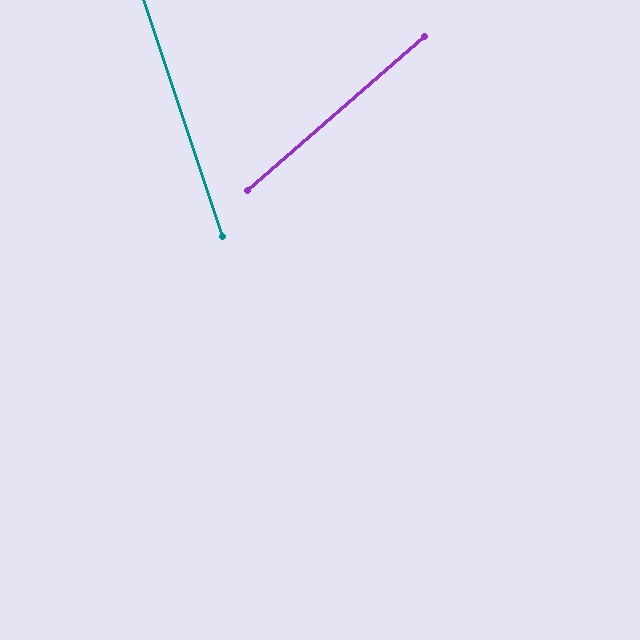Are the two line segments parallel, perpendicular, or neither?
Neither parallel nor perpendicular — they differ by about 67°.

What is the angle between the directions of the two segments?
Approximately 67 degrees.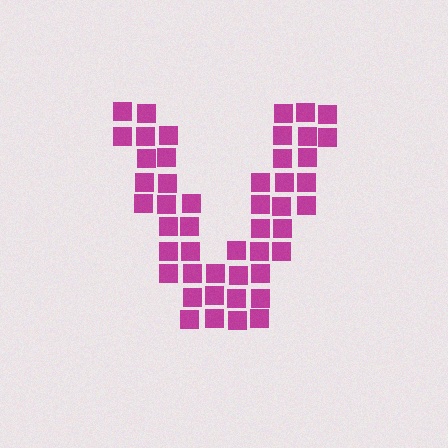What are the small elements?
The small elements are squares.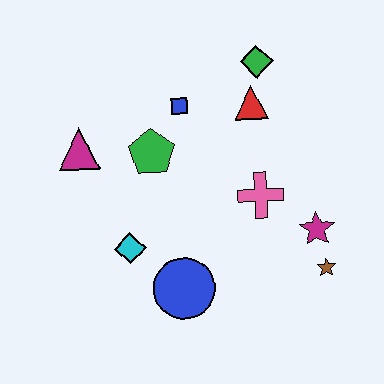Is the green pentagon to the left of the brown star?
Yes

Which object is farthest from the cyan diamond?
The green diamond is farthest from the cyan diamond.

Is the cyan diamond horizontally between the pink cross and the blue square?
No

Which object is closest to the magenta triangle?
The green pentagon is closest to the magenta triangle.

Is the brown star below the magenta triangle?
Yes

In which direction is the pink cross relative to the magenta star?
The pink cross is to the left of the magenta star.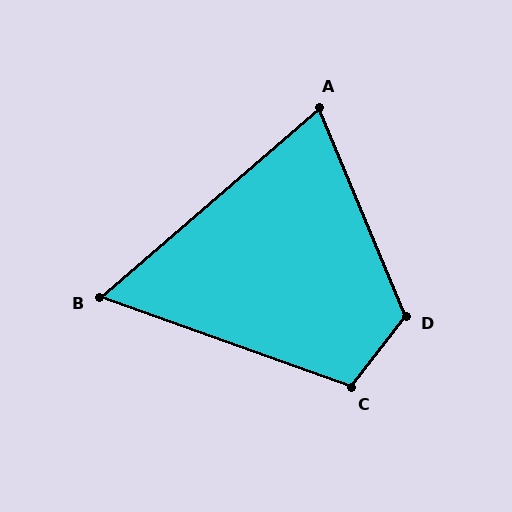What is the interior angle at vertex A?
Approximately 72 degrees (acute).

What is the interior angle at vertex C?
Approximately 108 degrees (obtuse).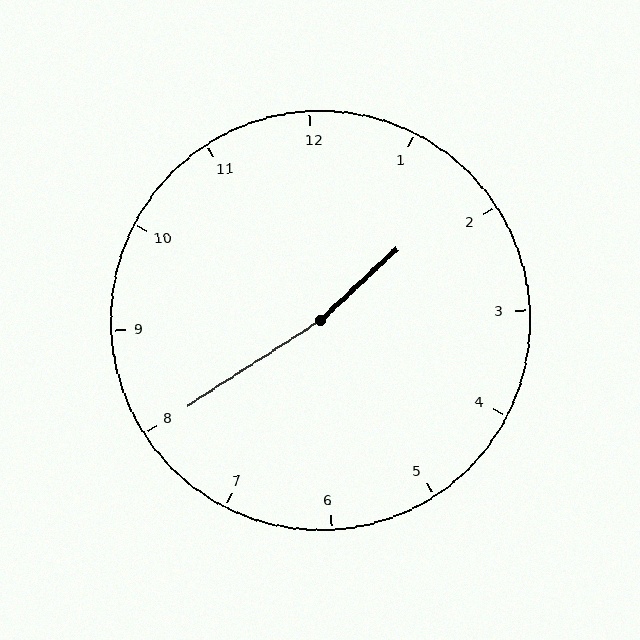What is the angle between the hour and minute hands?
Approximately 170 degrees.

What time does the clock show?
1:40.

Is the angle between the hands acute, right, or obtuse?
It is obtuse.